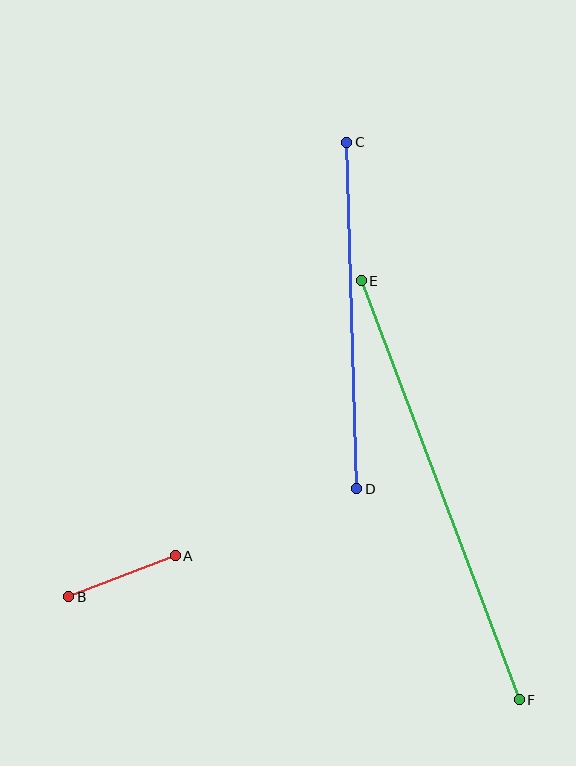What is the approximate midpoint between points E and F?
The midpoint is at approximately (440, 490) pixels.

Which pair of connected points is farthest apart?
Points E and F are farthest apart.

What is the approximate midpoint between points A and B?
The midpoint is at approximately (122, 576) pixels.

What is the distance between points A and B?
The distance is approximately 114 pixels.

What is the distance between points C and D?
The distance is approximately 347 pixels.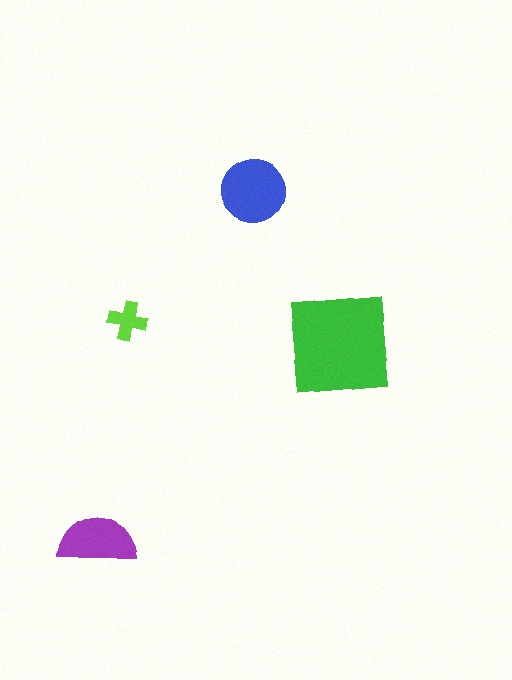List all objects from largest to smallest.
The green square, the blue circle, the purple semicircle, the lime cross.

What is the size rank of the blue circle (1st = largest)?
2nd.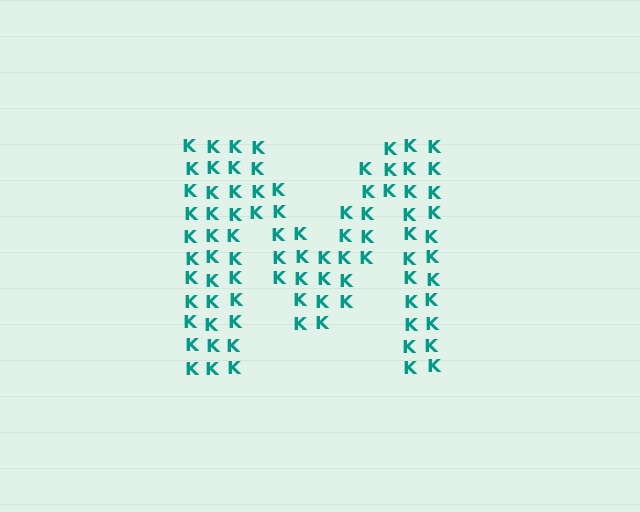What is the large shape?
The large shape is the letter M.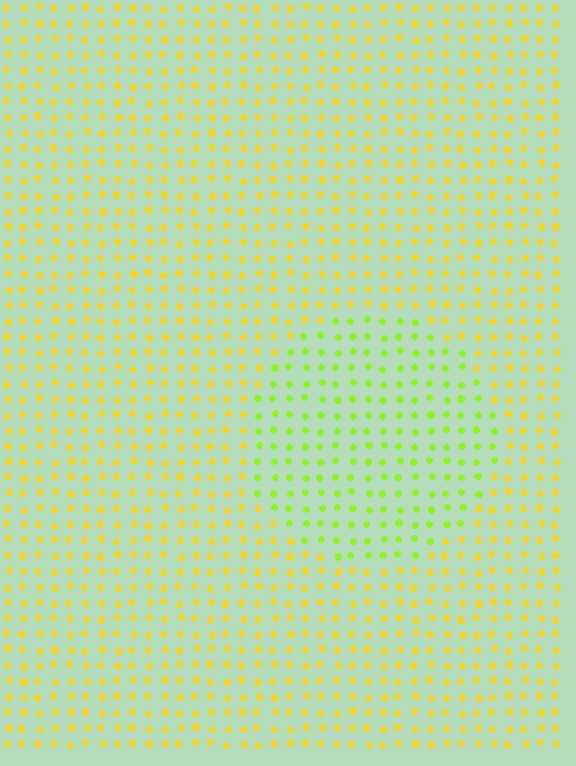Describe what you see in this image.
The image is filled with small yellow elements in a uniform arrangement. A circle-shaped region is visible where the elements are tinted to a slightly different hue, forming a subtle color boundary.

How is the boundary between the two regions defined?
The boundary is defined purely by a slight shift in hue (about 39 degrees). Spacing, size, and orientation are identical on both sides.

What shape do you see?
I see a circle.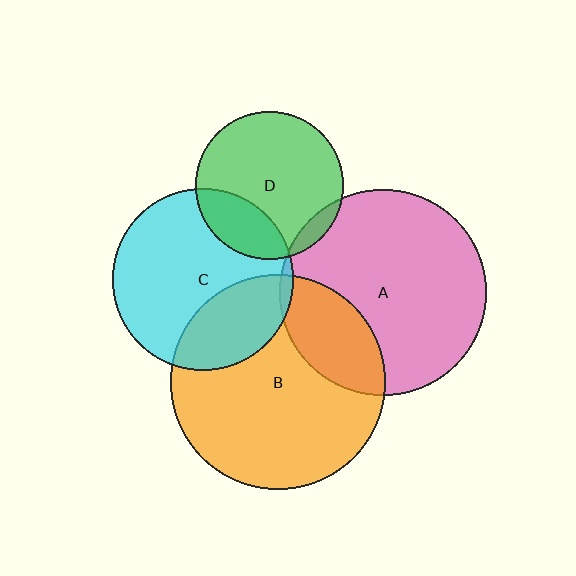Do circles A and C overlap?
Yes.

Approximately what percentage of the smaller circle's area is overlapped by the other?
Approximately 5%.